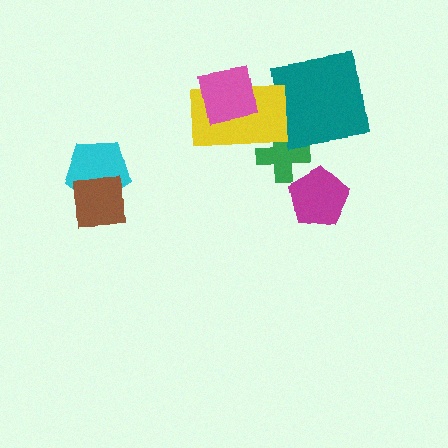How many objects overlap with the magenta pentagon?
0 objects overlap with the magenta pentagon.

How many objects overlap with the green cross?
1 object overlaps with the green cross.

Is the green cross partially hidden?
Yes, it is partially covered by another shape.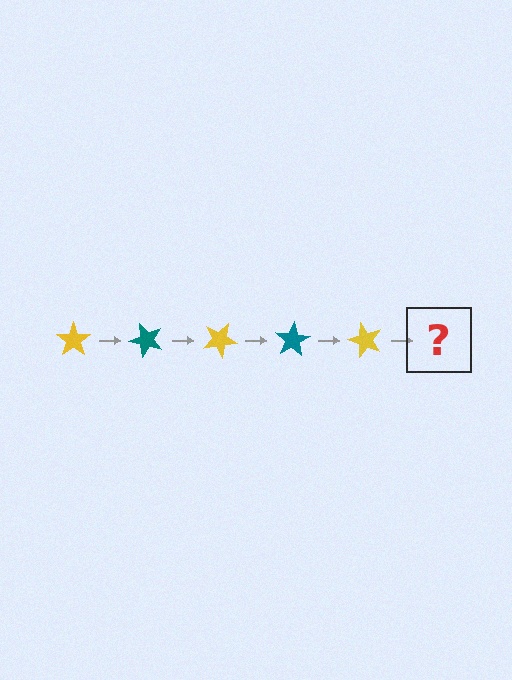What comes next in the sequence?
The next element should be a teal star, rotated 250 degrees from the start.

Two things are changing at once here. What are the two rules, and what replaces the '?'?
The two rules are that it rotates 50 degrees each step and the color cycles through yellow and teal. The '?' should be a teal star, rotated 250 degrees from the start.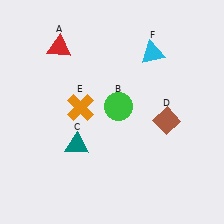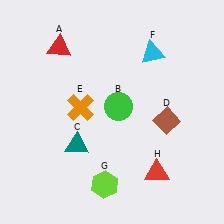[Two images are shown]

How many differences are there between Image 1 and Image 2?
There are 2 differences between the two images.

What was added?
A lime hexagon (G), a red triangle (H) were added in Image 2.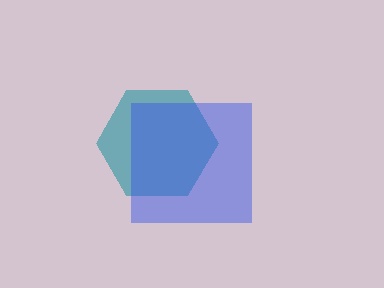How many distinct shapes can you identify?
There are 2 distinct shapes: a teal hexagon, a blue square.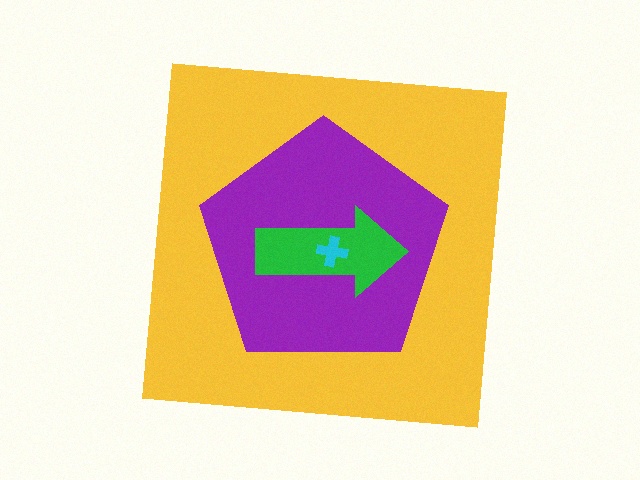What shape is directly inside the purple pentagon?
The green arrow.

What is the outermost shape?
The yellow square.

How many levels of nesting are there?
4.